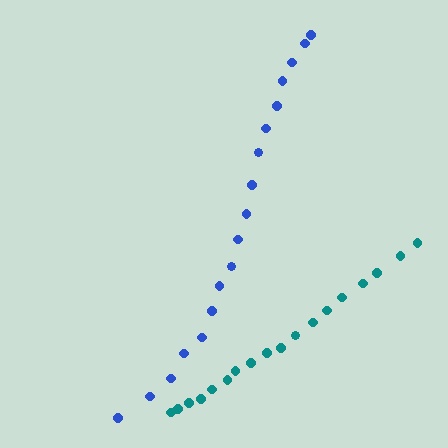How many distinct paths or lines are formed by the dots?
There are 2 distinct paths.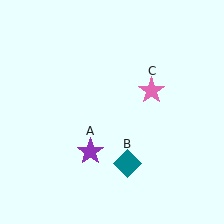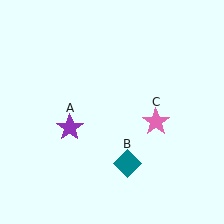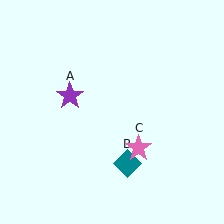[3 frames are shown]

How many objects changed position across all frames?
2 objects changed position: purple star (object A), pink star (object C).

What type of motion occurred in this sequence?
The purple star (object A), pink star (object C) rotated clockwise around the center of the scene.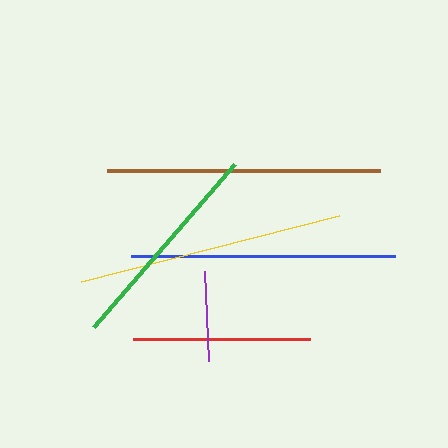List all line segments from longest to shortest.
From longest to shortest: brown, yellow, blue, green, red, purple.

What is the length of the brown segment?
The brown segment is approximately 273 pixels long.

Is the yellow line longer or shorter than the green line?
The yellow line is longer than the green line.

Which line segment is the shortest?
The purple line is the shortest at approximately 90 pixels.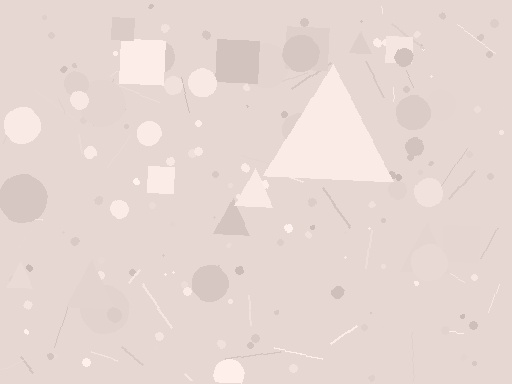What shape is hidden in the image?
A triangle is hidden in the image.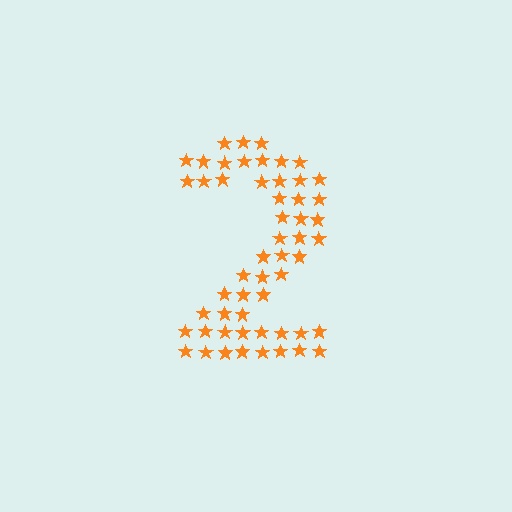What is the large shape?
The large shape is the digit 2.